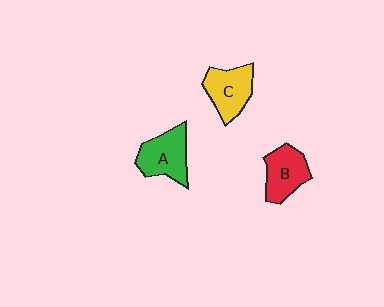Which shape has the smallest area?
Shape B (red).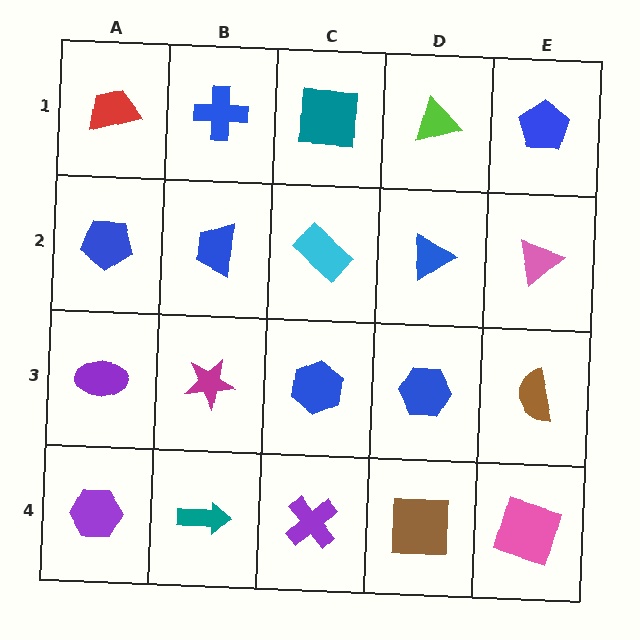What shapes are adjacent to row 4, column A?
A purple ellipse (row 3, column A), a teal arrow (row 4, column B).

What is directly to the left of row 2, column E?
A blue triangle.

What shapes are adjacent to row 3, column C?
A cyan rectangle (row 2, column C), a purple cross (row 4, column C), a magenta star (row 3, column B), a blue hexagon (row 3, column D).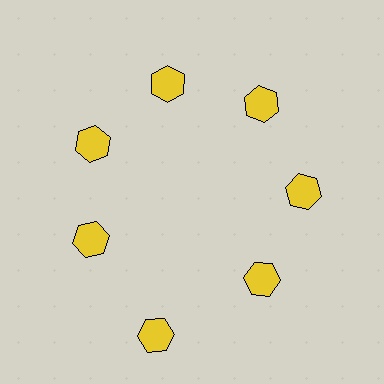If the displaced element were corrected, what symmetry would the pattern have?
It would have 7-fold rotational symmetry — the pattern would map onto itself every 51 degrees.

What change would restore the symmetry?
The symmetry would be restored by moving it inward, back onto the ring so that all 7 hexagons sit at equal angles and equal distance from the center.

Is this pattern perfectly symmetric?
No. The 7 yellow hexagons are arranged in a ring, but one element near the 6 o'clock position is pushed outward from the center, breaking the 7-fold rotational symmetry.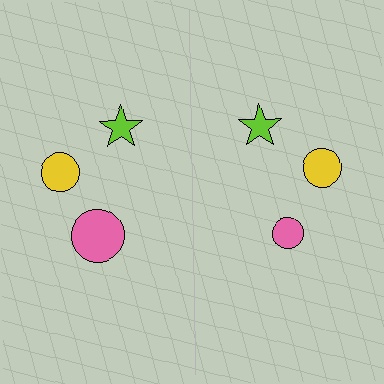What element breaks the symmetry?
The pink circle on the right side has a different size than its mirror counterpart.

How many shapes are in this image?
There are 6 shapes in this image.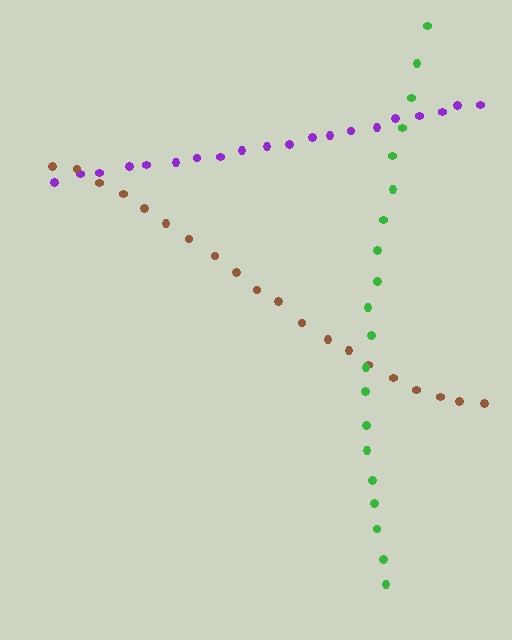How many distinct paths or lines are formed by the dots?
There are 3 distinct paths.